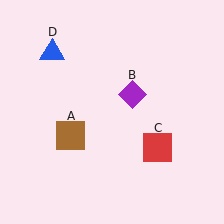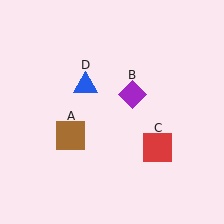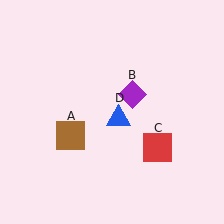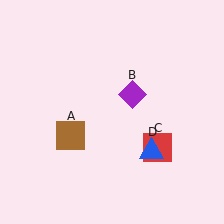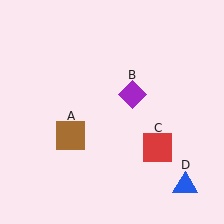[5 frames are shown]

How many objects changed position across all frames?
1 object changed position: blue triangle (object D).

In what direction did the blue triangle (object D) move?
The blue triangle (object D) moved down and to the right.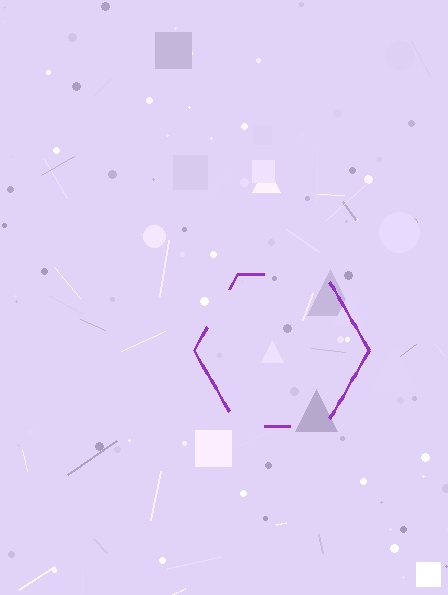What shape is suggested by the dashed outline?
The dashed outline suggests a hexagon.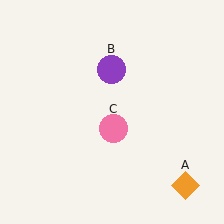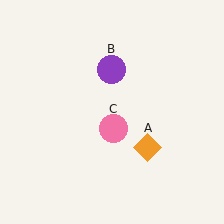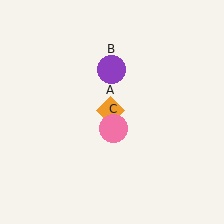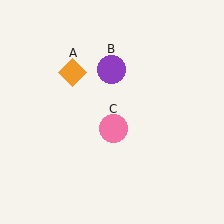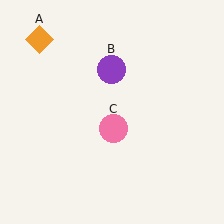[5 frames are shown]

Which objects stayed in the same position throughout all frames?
Purple circle (object B) and pink circle (object C) remained stationary.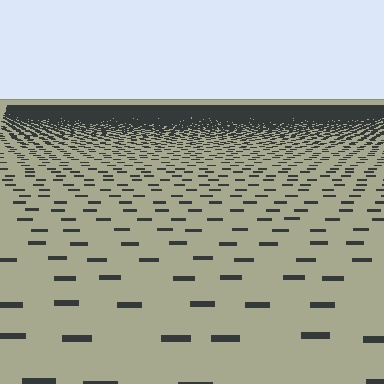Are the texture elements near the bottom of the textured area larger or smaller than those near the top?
Larger. Near the bottom, elements are closer to the viewer and appear at a bigger on-screen size.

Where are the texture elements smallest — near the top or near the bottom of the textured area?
Near the top.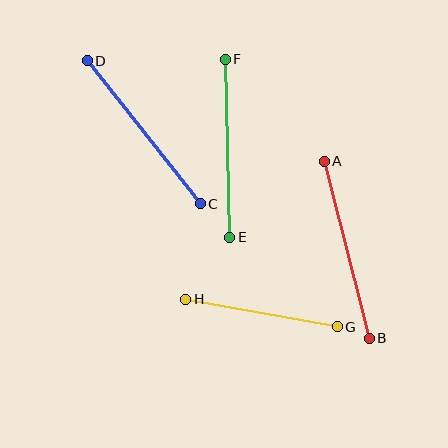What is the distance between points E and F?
The distance is approximately 178 pixels.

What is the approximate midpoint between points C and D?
The midpoint is at approximately (144, 132) pixels.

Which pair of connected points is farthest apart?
Points A and B are farthest apart.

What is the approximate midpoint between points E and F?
The midpoint is at approximately (228, 148) pixels.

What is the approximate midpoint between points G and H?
The midpoint is at approximately (261, 313) pixels.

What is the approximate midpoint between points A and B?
The midpoint is at approximately (347, 250) pixels.